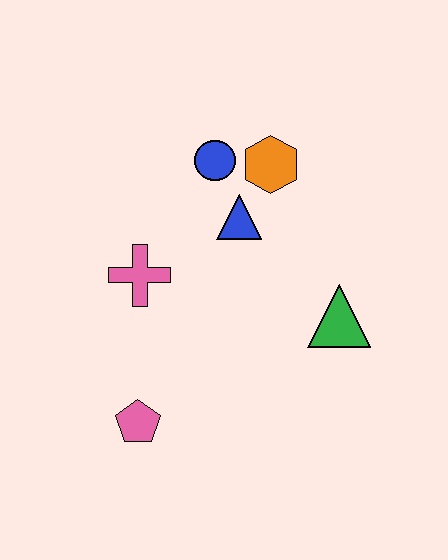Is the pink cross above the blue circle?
No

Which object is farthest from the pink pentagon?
The orange hexagon is farthest from the pink pentagon.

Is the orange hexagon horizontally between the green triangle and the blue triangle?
Yes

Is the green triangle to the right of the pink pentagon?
Yes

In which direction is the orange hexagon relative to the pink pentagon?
The orange hexagon is above the pink pentagon.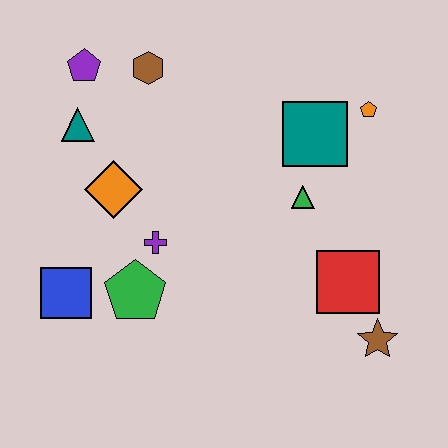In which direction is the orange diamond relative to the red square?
The orange diamond is to the left of the red square.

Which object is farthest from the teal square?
The blue square is farthest from the teal square.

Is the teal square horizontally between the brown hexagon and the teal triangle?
No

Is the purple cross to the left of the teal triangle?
No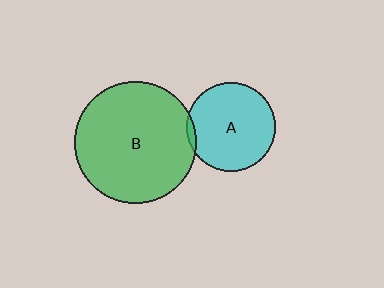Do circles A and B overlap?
Yes.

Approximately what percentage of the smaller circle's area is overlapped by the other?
Approximately 5%.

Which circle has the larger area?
Circle B (green).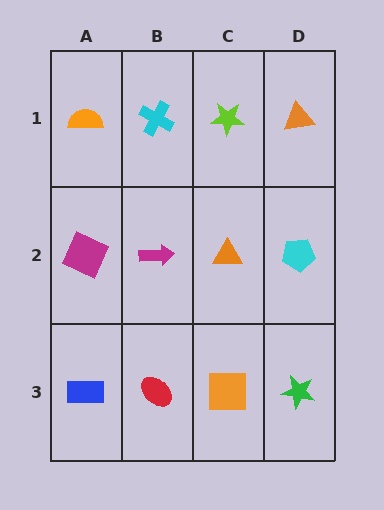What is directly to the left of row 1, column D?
A lime star.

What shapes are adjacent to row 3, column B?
A magenta arrow (row 2, column B), a blue rectangle (row 3, column A), an orange square (row 3, column C).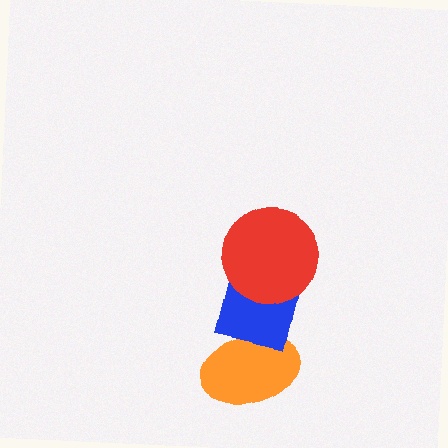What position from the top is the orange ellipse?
The orange ellipse is 3rd from the top.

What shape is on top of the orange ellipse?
The blue square is on top of the orange ellipse.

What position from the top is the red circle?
The red circle is 1st from the top.